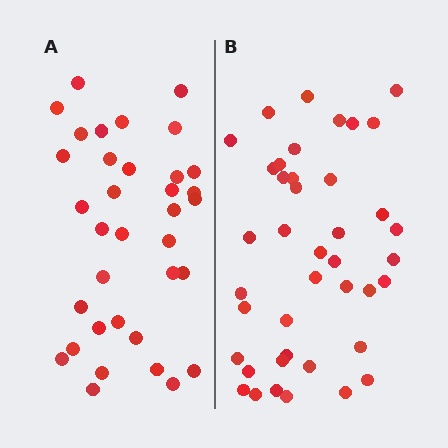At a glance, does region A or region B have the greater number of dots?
Region B (the right region) has more dots.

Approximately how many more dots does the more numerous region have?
Region B has about 6 more dots than region A.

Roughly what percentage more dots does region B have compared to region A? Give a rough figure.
About 15% more.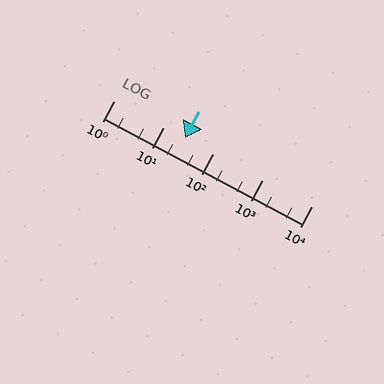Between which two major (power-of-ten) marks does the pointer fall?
The pointer is between 10 and 100.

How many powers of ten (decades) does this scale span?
The scale spans 4 decades, from 1 to 10000.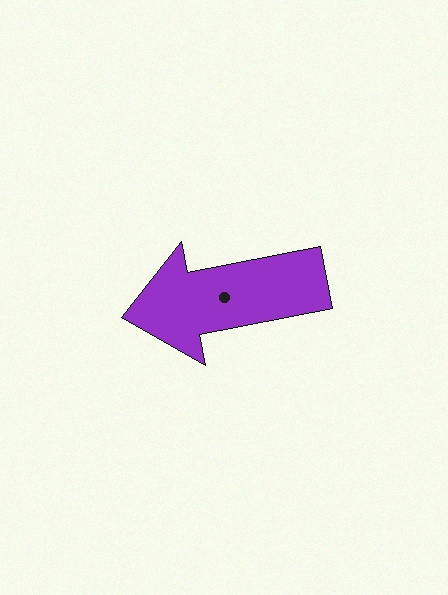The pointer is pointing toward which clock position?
Roughly 9 o'clock.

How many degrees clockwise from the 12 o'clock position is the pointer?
Approximately 259 degrees.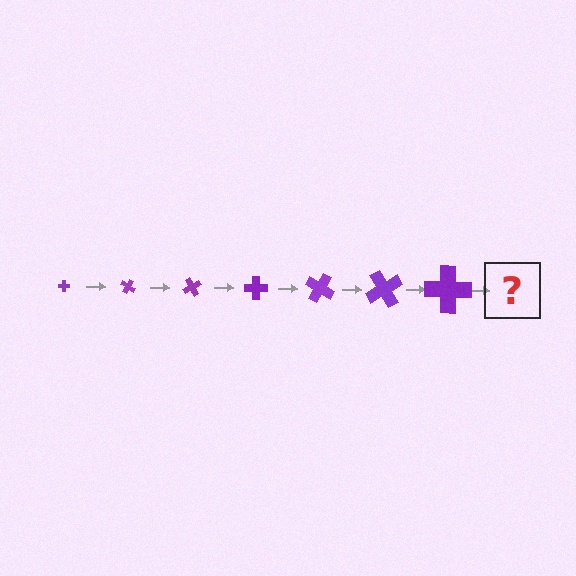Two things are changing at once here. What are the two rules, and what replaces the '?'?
The two rules are that the cross grows larger each step and it rotates 30 degrees each step. The '?' should be a cross, larger than the previous one and rotated 210 degrees from the start.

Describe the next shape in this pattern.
It should be a cross, larger than the previous one and rotated 210 degrees from the start.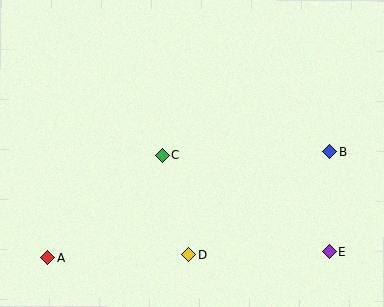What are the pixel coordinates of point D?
Point D is at (189, 255).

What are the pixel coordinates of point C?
Point C is at (162, 155).